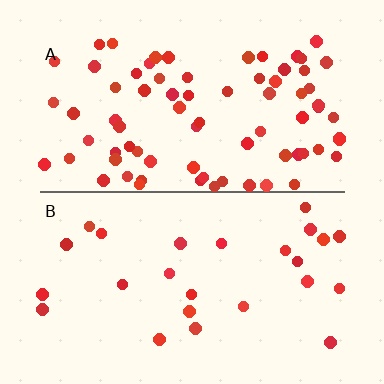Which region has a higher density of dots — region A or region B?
A (the top).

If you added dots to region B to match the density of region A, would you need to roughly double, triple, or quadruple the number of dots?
Approximately triple.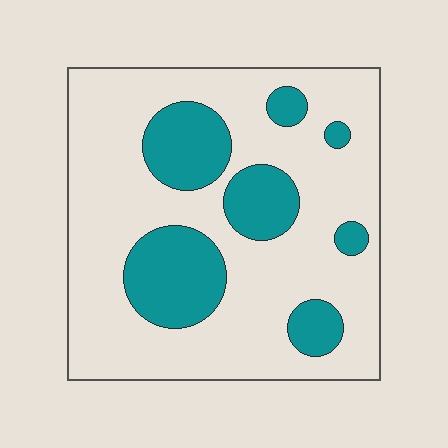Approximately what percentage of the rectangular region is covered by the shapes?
Approximately 25%.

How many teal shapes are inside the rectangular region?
7.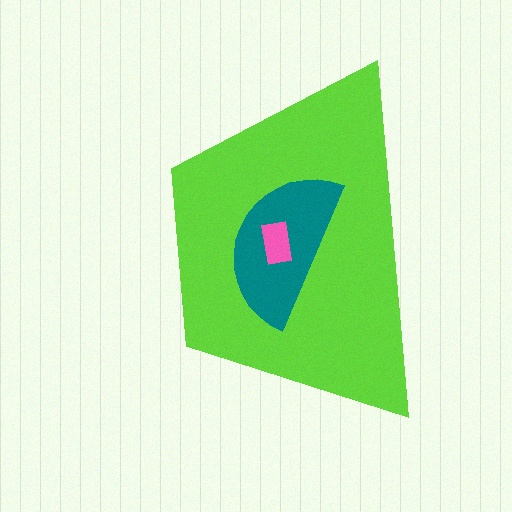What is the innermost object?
The pink rectangle.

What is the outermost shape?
The lime trapezoid.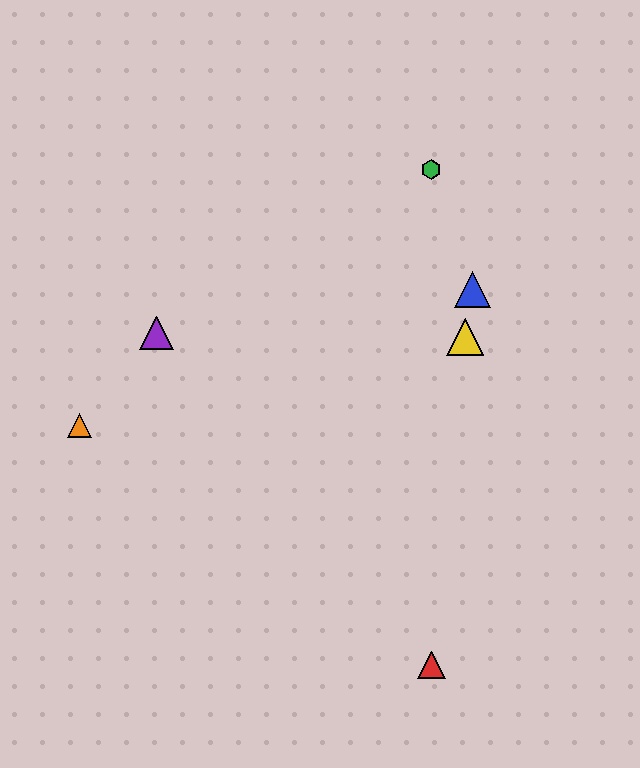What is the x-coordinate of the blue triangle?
The blue triangle is at x≈473.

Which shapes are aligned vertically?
The red triangle, the green hexagon are aligned vertically.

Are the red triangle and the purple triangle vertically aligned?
No, the red triangle is at x≈431 and the purple triangle is at x≈156.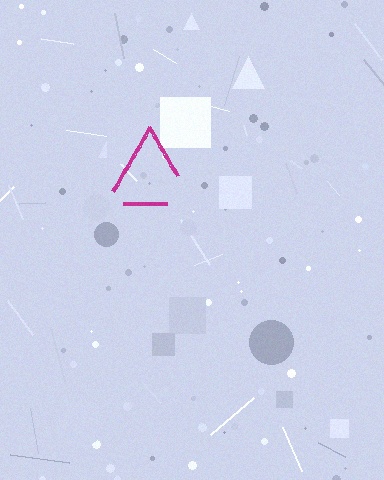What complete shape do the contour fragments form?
The contour fragments form a triangle.